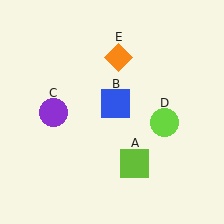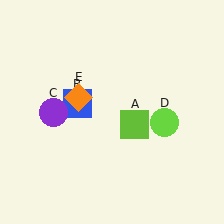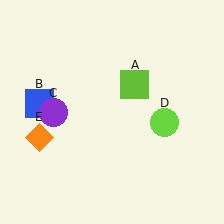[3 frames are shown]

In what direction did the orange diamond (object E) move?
The orange diamond (object E) moved down and to the left.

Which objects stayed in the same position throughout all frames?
Purple circle (object C) and lime circle (object D) remained stationary.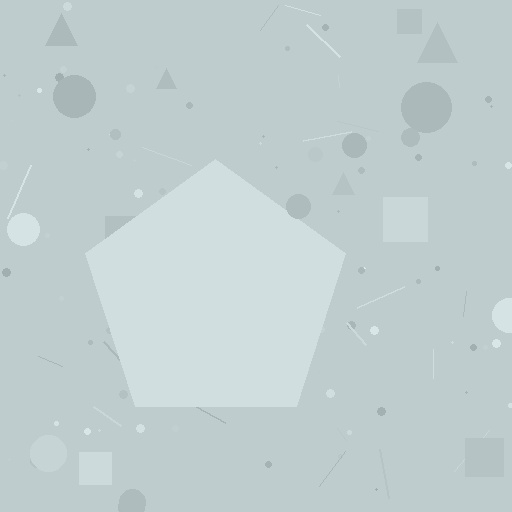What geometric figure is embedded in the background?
A pentagon is embedded in the background.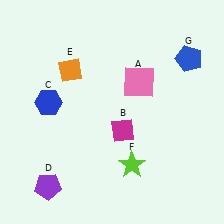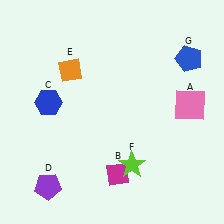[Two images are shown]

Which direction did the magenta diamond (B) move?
The magenta diamond (B) moved down.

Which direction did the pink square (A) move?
The pink square (A) moved right.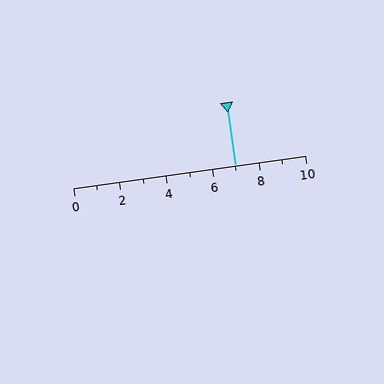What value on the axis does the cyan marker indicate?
The marker indicates approximately 7.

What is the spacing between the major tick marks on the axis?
The major ticks are spaced 2 apart.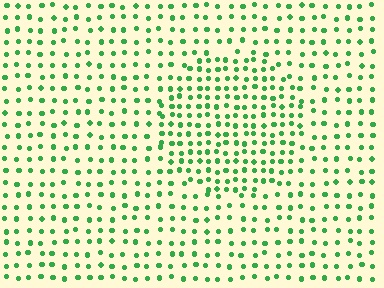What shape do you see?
I see a circle.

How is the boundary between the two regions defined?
The boundary is defined by a change in element density (approximately 1.6x ratio). All elements are the same color, size, and shape.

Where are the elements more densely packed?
The elements are more densely packed inside the circle boundary.